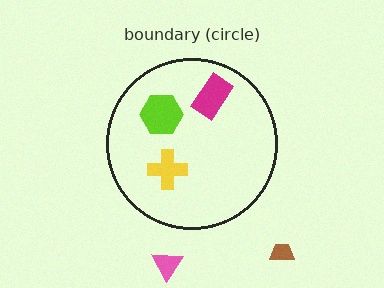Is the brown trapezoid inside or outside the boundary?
Outside.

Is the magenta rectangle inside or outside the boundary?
Inside.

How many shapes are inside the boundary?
3 inside, 2 outside.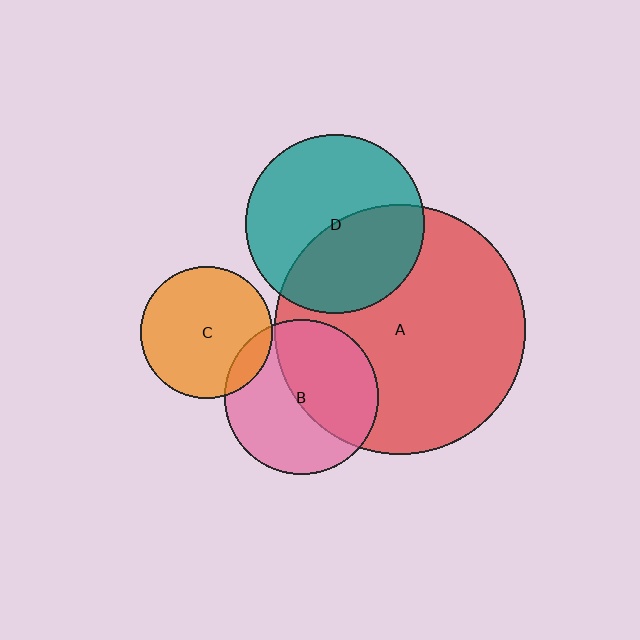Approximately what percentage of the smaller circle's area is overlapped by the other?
Approximately 10%.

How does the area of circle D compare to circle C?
Approximately 1.8 times.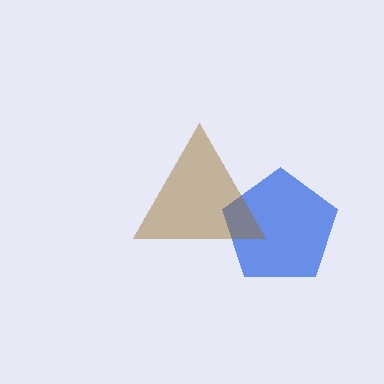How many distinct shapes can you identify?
There are 2 distinct shapes: a blue pentagon, a brown triangle.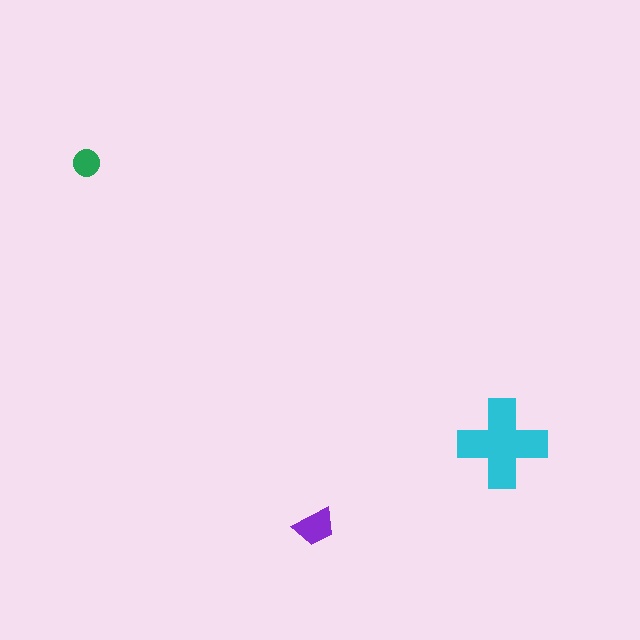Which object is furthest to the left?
The green circle is leftmost.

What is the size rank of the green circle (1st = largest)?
3rd.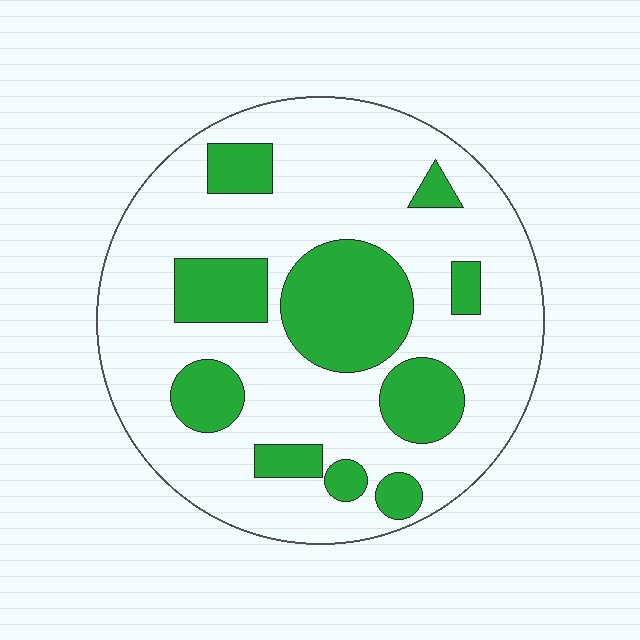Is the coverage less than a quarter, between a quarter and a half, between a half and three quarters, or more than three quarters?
Between a quarter and a half.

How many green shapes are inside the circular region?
10.